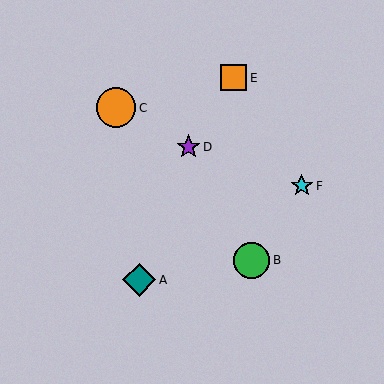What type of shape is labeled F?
Shape F is a cyan star.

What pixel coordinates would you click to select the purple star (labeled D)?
Click at (189, 147) to select the purple star D.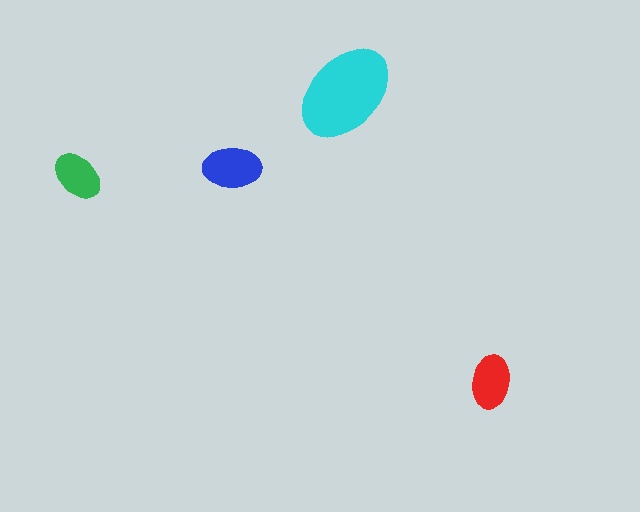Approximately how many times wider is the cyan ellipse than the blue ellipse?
About 1.5 times wider.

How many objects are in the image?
There are 4 objects in the image.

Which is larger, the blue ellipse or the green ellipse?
The blue one.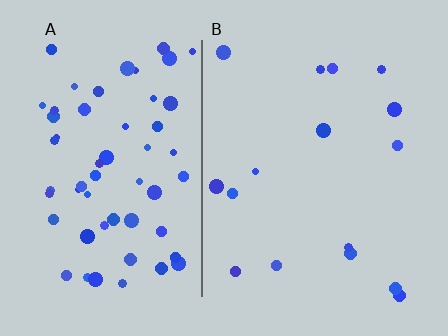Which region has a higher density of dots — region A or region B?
A (the left).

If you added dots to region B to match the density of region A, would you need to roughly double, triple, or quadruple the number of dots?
Approximately quadruple.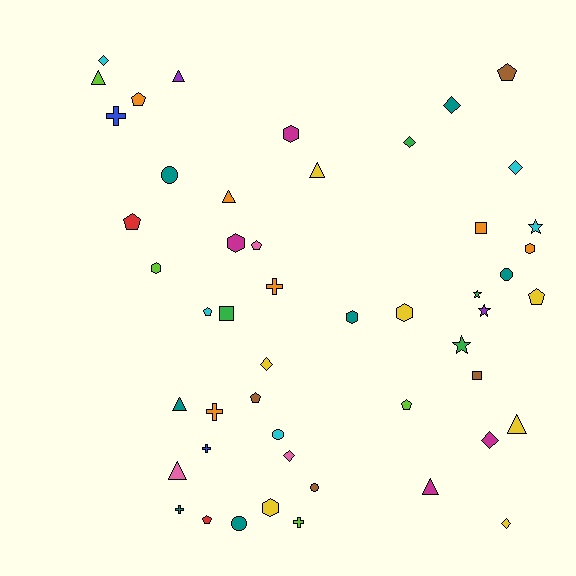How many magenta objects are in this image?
There are 4 magenta objects.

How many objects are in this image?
There are 50 objects.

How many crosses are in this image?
There are 6 crosses.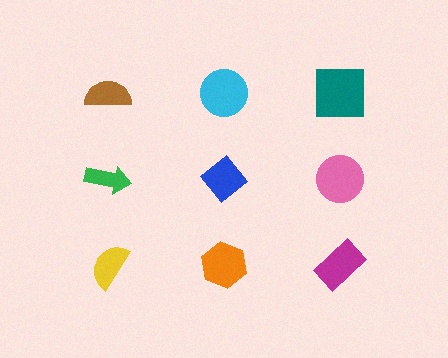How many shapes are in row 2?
3 shapes.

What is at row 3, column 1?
A yellow semicircle.